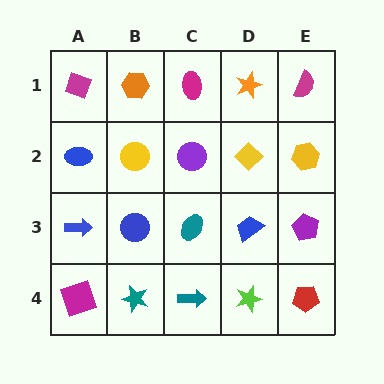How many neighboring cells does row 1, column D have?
3.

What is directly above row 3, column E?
A yellow hexagon.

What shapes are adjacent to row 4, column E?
A purple pentagon (row 3, column E), a lime star (row 4, column D).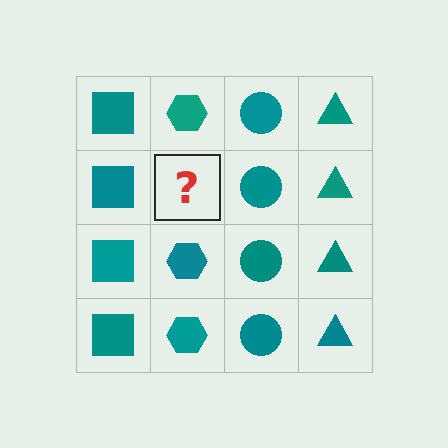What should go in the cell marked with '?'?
The missing cell should contain a teal hexagon.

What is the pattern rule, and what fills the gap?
The rule is that each column has a consistent shape. The gap should be filled with a teal hexagon.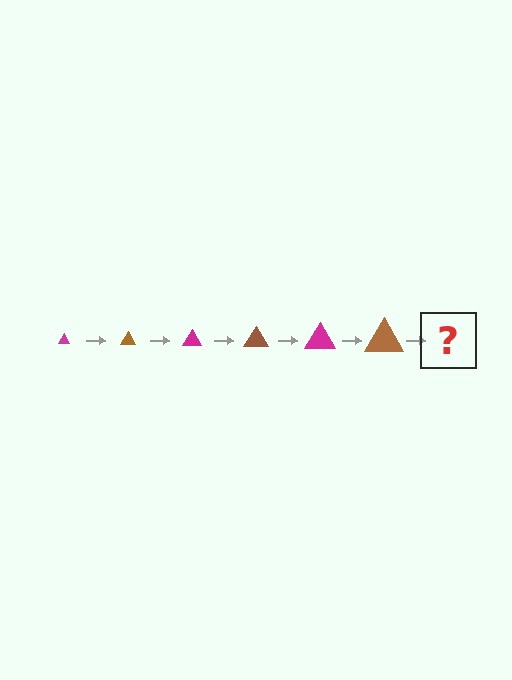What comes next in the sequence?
The next element should be a magenta triangle, larger than the previous one.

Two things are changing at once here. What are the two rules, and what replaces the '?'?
The two rules are that the triangle grows larger each step and the color cycles through magenta and brown. The '?' should be a magenta triangle, larger than the previous one.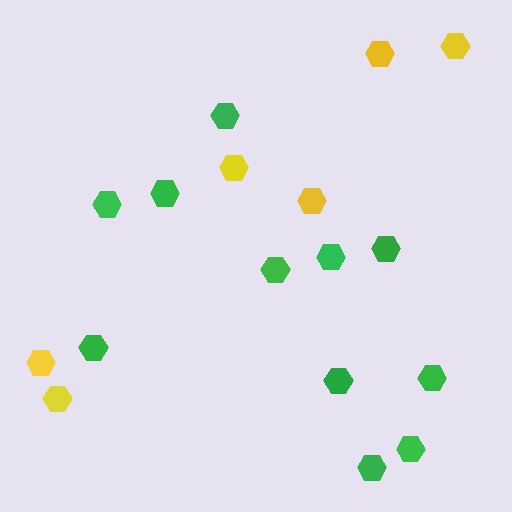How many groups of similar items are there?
There are 2 groups: one group of green hexagons (11) and one group of yellow hexagons (6).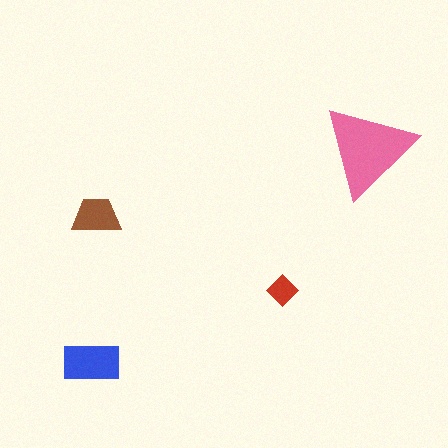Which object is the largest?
The pink triangle.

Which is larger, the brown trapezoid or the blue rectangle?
The blue rectangle.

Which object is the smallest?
The red diamond.